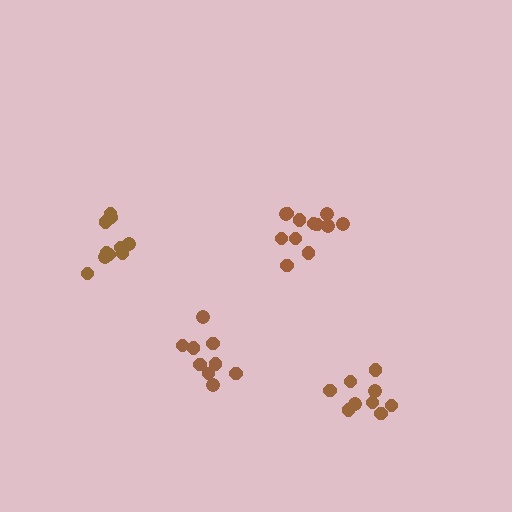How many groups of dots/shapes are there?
There are 4 groups.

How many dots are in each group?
Group 1: 12 dots, Group 2: 10 dots, Group 3: 9 dots, Group 4: 9 dots (40 total).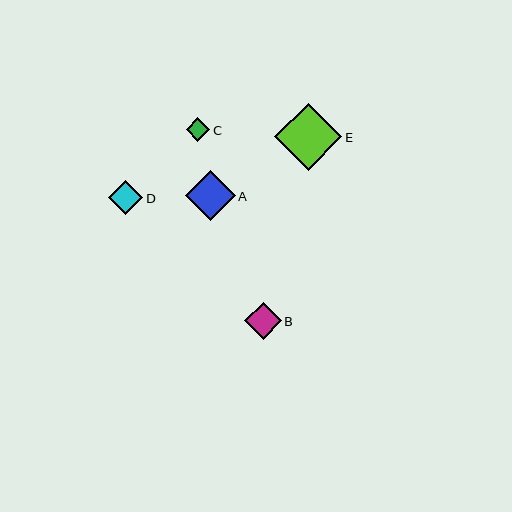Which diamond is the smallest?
Diamond C is the smallest with a size of approximately 23 pixels.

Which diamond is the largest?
Diamond E is the largest with a size of approximately 67 pixels.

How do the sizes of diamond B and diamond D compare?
Diamond B and diamond D are approximately the same size.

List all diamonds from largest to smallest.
From largest to smallest: E, A, B, D, C.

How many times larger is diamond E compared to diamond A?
Diamond E is approximately 1.4 times the size of diamond A.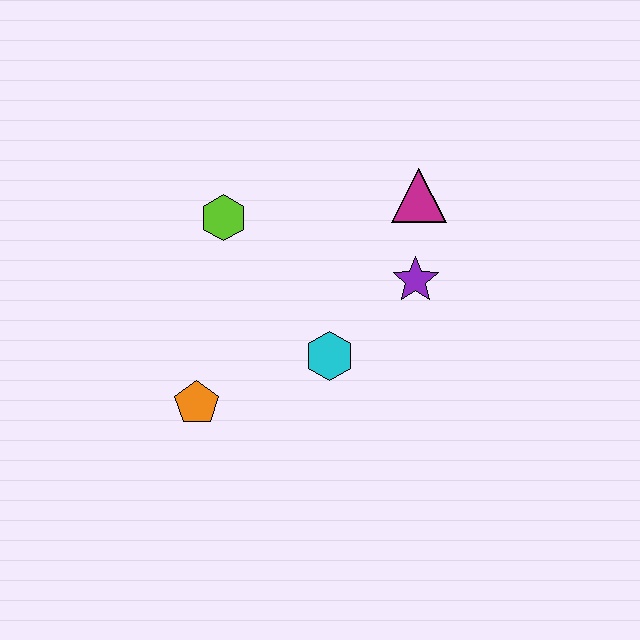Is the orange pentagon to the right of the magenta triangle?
No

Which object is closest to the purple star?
The magenta triangle is closest to the purple star.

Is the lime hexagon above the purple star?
Yes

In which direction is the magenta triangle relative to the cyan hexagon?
The magenta triangle is above the cyan hexagon.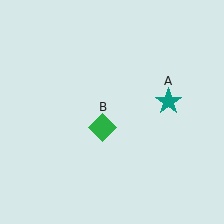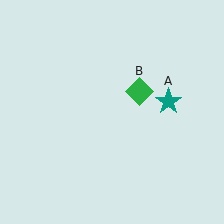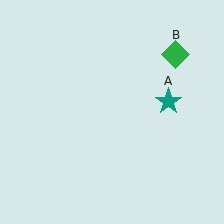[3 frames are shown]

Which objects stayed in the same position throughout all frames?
Teal star (object A) remained stationary.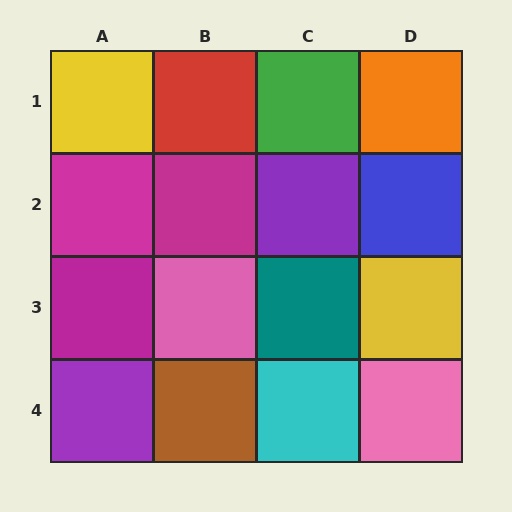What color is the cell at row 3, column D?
Yellow.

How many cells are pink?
2 cells are pink.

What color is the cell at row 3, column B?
Pink.